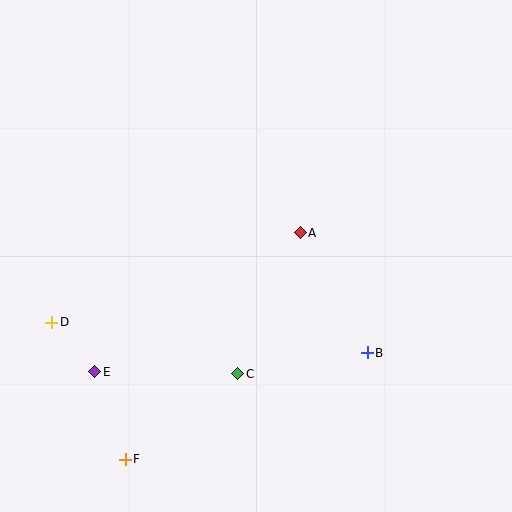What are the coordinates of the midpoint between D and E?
The midpoint between D and E is at (73, 347).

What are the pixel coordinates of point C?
Point C is at (238, 374).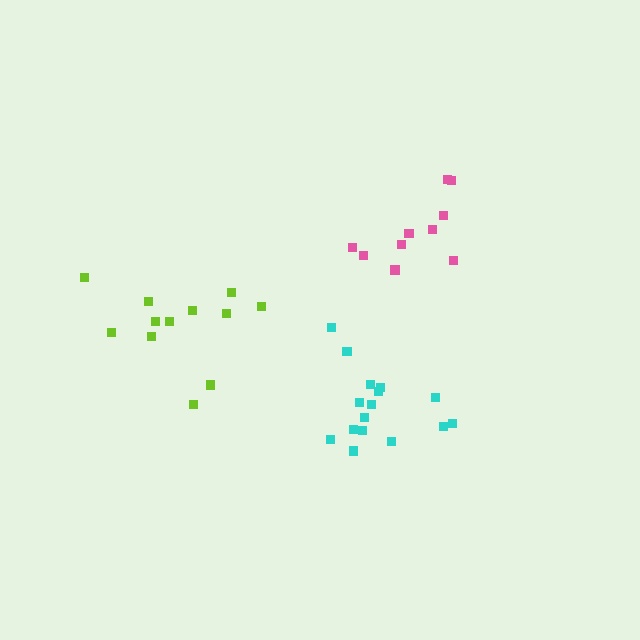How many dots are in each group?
Group 1: 16 dots, Group 2: 12 dots, Group 3: 10 dots (38 total).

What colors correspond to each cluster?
The clusters are colored: cyan, lime, pink.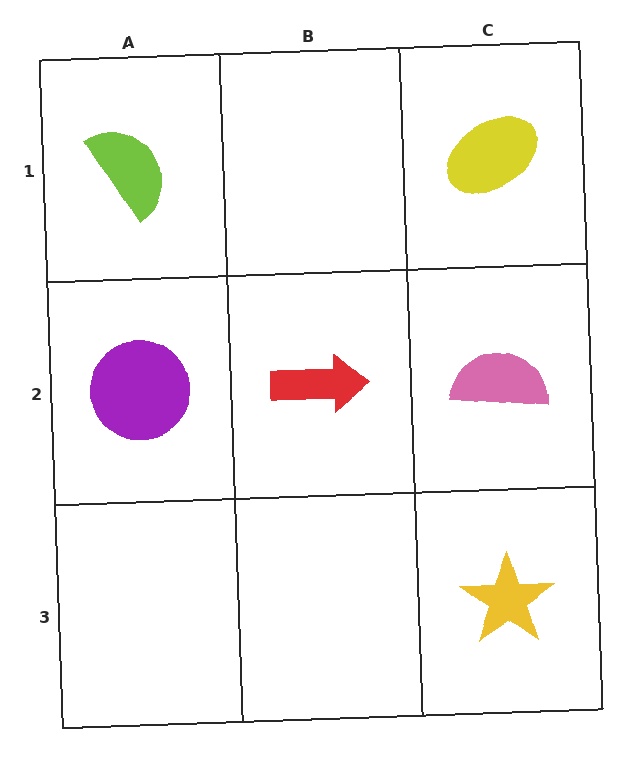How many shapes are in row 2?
3 shapes.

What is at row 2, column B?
A red arrow.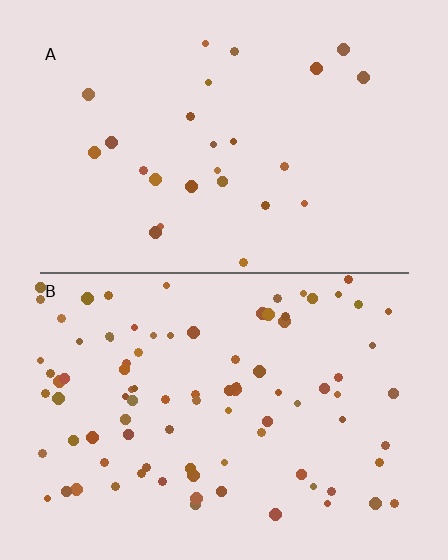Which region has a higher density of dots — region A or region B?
B (the bottom).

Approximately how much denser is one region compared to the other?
Approximately 3.5× — region B over region A.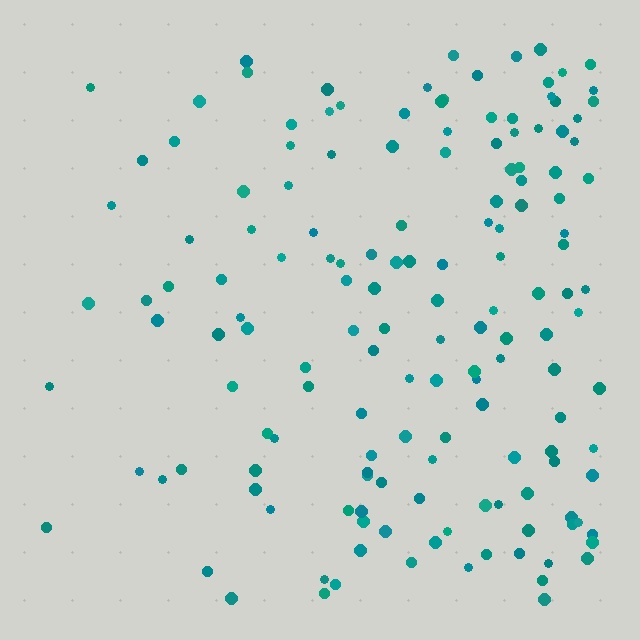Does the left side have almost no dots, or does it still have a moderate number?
Still a moderate number, just noticeably fewer than the right.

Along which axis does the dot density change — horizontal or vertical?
Horizontal.